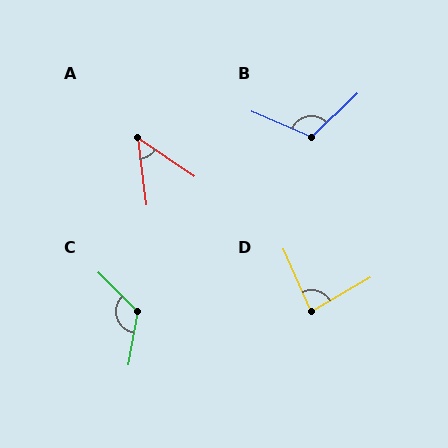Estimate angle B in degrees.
Approximately 113 degrees.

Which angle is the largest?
C, at approximately 125 degrees.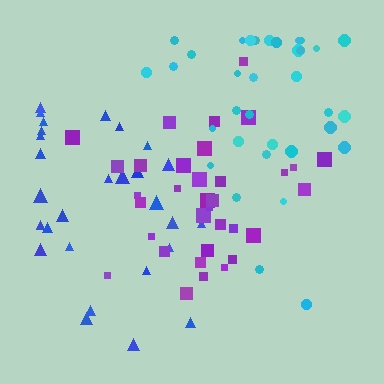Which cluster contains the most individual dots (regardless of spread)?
Cyan (35).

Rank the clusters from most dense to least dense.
purple, cyan, blue.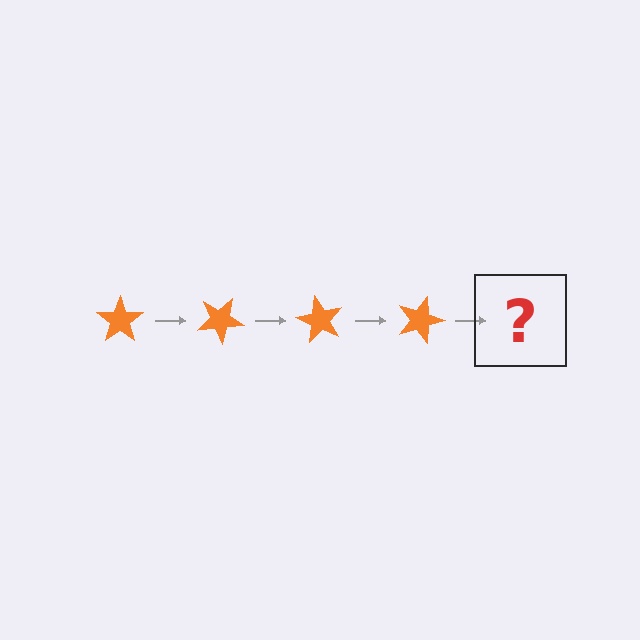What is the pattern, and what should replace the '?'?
The pattern is that the star rotates 30 degrees each step. The '?' should be an orange star rotated 120 degrees.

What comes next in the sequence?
The next element should be an orange star rotated 120 degrees.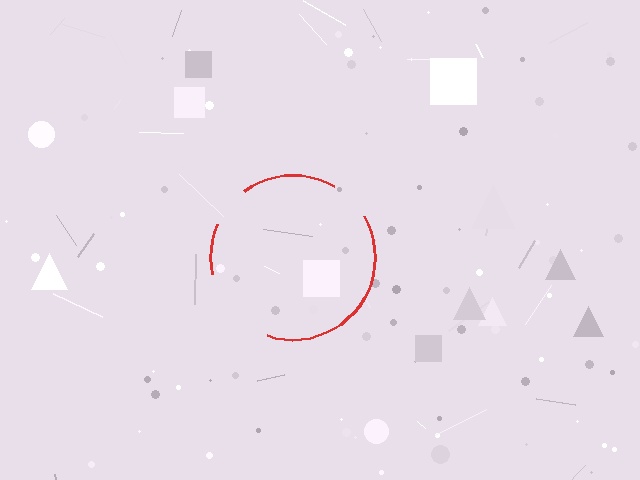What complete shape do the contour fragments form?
The contour fragments form a circle.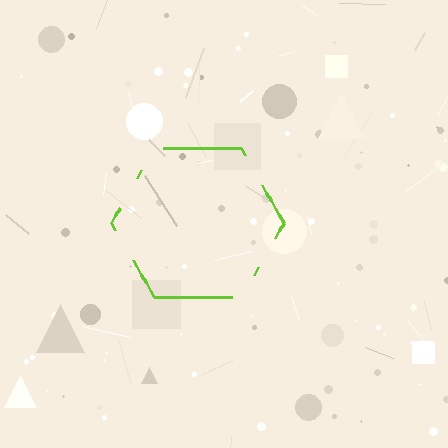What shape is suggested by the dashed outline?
The dashed outline suggests a hexagon.